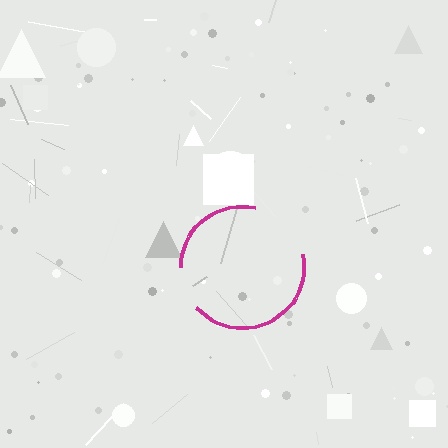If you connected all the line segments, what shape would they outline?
They would outline a circle.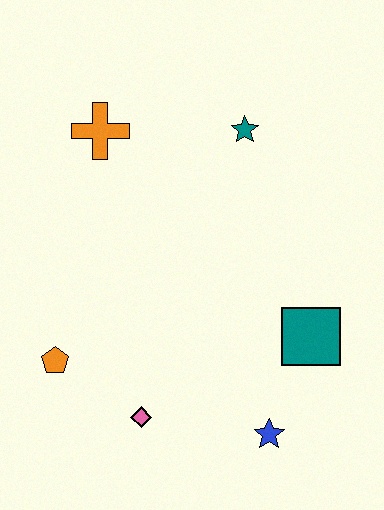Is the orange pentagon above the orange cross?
No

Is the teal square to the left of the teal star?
No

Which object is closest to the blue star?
The teal square is closest to the blue star.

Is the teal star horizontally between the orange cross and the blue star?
Yes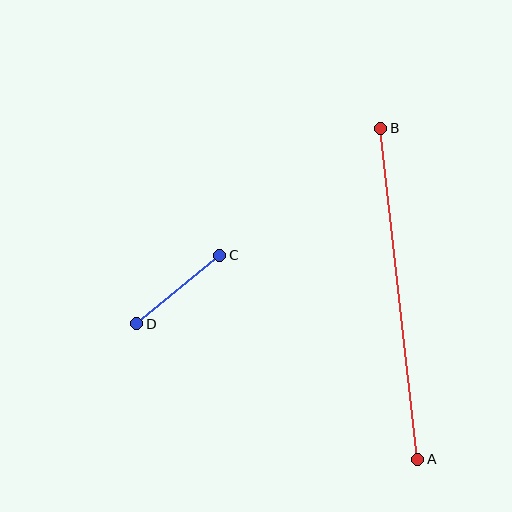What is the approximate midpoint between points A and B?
The midpoint is at approximately (399, 294) pixels.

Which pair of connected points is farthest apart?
Points A and B are farthest apart.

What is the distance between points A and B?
The distance is approximately 333 pixels.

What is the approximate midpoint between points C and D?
The midpoint is at approximately (178, 290) pixels.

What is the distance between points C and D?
The distance is approximately 107 pixels.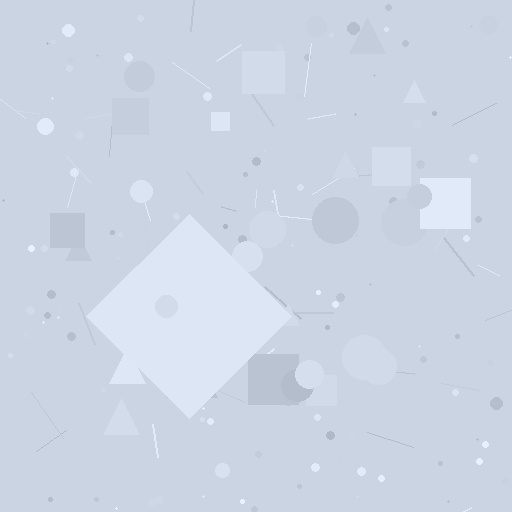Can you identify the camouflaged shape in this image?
The camouflaged shape is a diamond.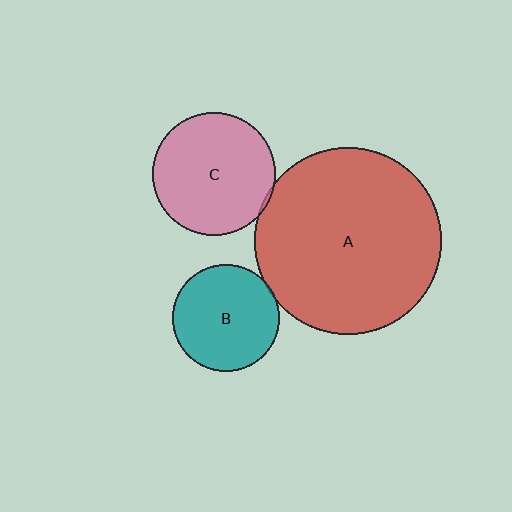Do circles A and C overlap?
Yes.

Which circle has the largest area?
Circle A (red).